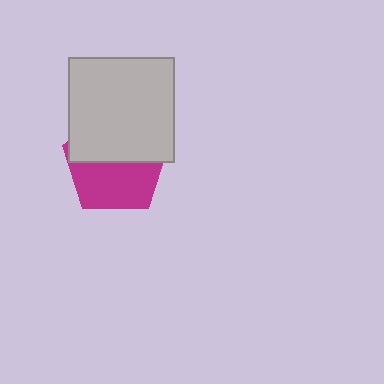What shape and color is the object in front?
The object in front is a light gray square.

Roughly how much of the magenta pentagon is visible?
About half of it is visible (roughly 49%).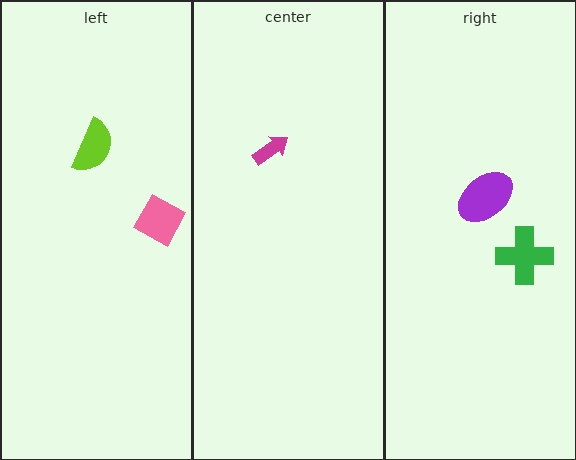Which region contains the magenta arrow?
The center region.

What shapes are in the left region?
The lime semicircle, the pink diamond.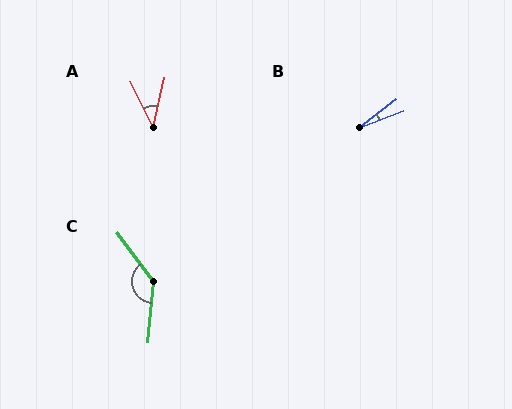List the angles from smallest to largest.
B (17°), A (40°), C (138°).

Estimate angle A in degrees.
Approximately 40 degrees.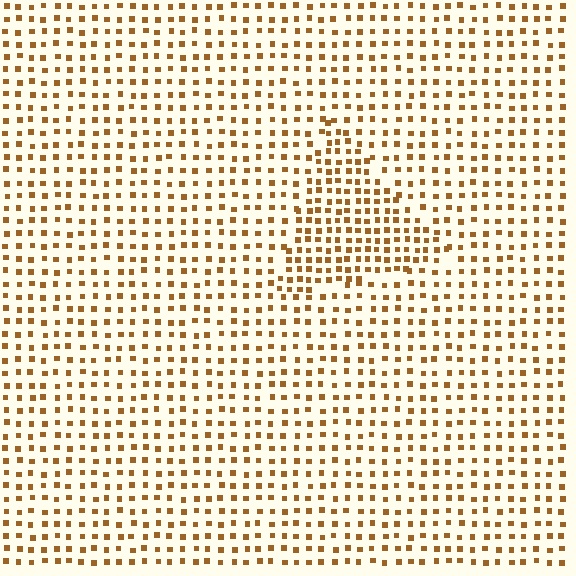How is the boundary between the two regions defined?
The boundary is defined by a change in element density (approximately 1.7x ratio). All elements are the same color, size, and shape.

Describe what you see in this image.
The image contains small brown elements arranged at two different densities. A triangle-shaped region is visible where the elements are more densely packed than the surrounding area.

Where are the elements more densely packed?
The elements are more densely packed inside the triangle boundary.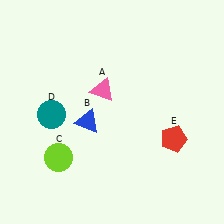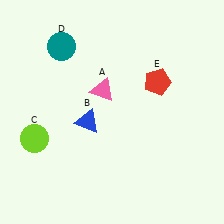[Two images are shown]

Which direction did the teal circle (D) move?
The teal circle (D) moved up.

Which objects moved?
The objects that moved are: the lime circle (C), the teal circle (D), the red pentagon (E).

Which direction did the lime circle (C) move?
The lime circle (C) moved left.